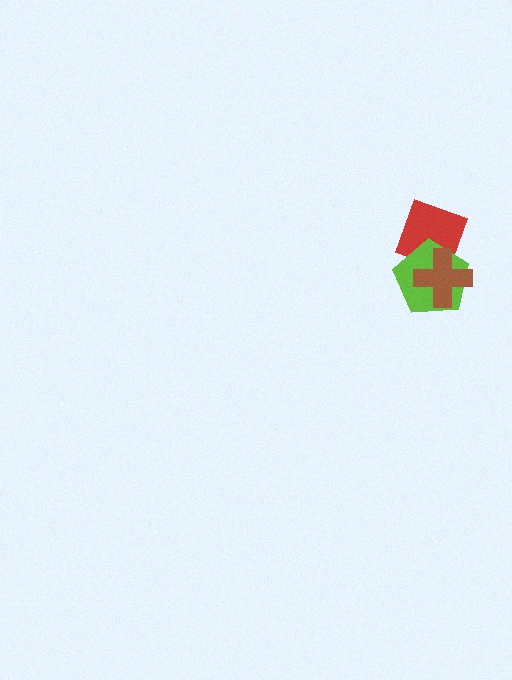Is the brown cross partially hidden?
No, no other shape covers it.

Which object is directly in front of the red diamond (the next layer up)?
The lime pentagon is directly in front of the red diamond.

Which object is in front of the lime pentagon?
The brown cross is in front of the lime pentagon.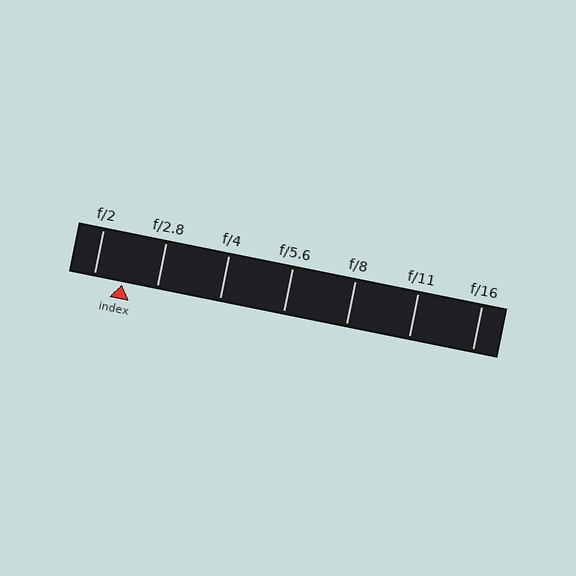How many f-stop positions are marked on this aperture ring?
There are 7 f-stop positions marked.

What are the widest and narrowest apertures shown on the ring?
The widest aperture shown is f/2 and the narrowest is f/16.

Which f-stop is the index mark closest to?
The index mark is closest to f/2.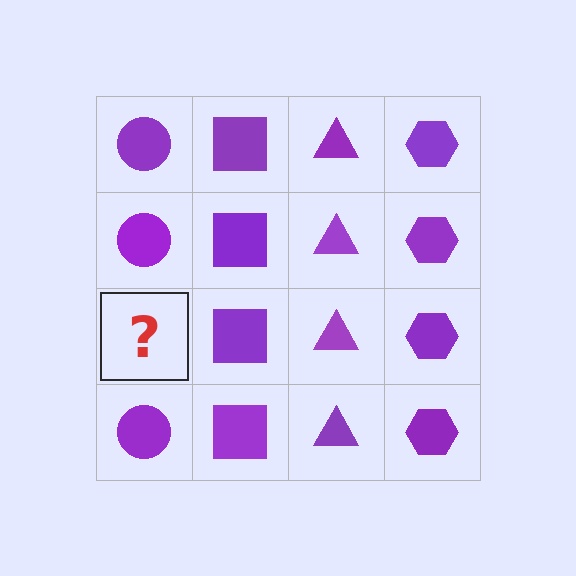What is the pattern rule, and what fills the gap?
The rule is that each column has a consistent shape. The gap should be filled with a purple circle.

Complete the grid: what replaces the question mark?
The question mark should be replaced with a purple circle.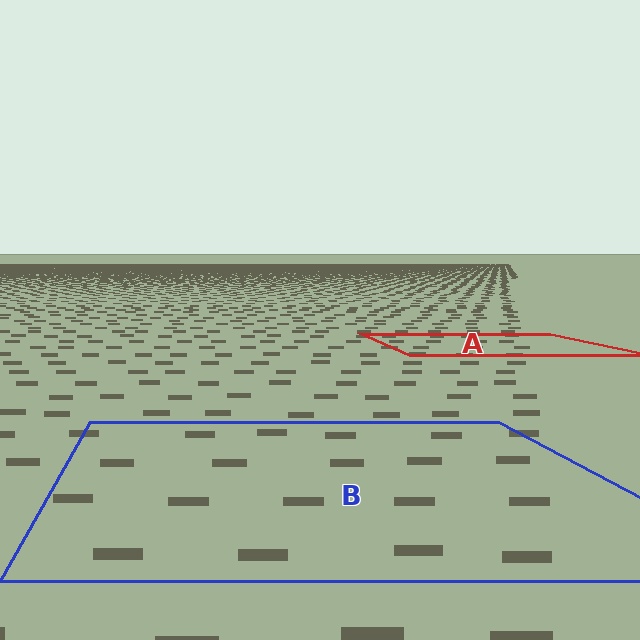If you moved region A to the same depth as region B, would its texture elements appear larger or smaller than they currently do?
They would appear larger. At a closer depth, the same texture elements are projected at a bigger on-screen size.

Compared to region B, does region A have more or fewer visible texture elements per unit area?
Region A has more texture elements per unit area — they are packed more densely because it is farther away.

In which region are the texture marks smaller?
The texture marks are smaller in region A, because it is farther away.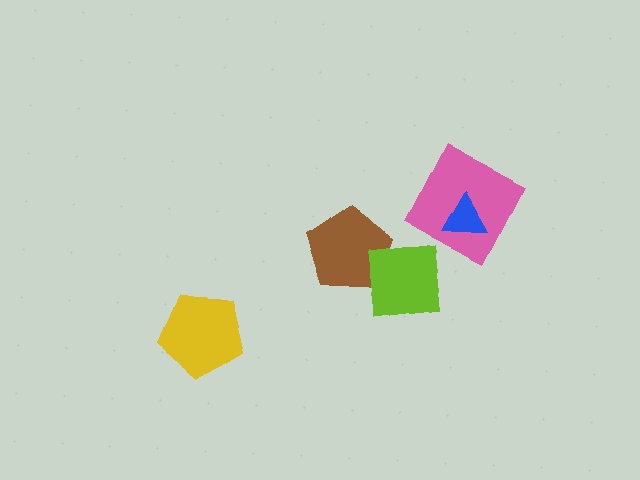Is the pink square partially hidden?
Yes, it is partially covered by another shape.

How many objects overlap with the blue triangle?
1 object overlaps with the blue triangle.